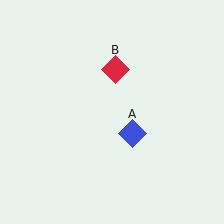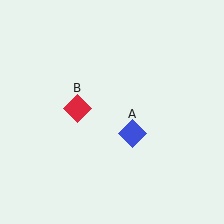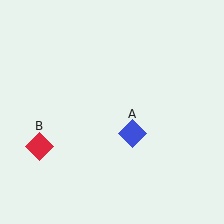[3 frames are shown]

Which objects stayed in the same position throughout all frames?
Blue diamond (object A) remained stationary.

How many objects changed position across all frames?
1 object changed position: red diamond (object B).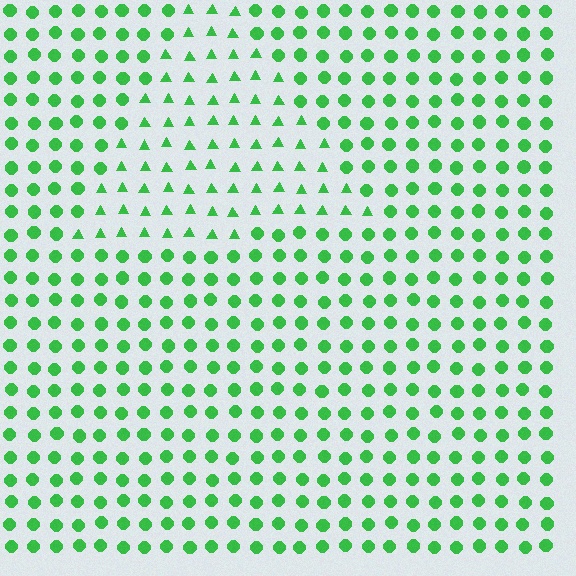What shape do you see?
I see a triangle.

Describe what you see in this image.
The image is filled with small green elements arranged in a uniform grid. A triangle-shaped region contains triangles, while the surrounding area contains circles. The boundary is defined purely by the change in element shape.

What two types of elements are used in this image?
The image uses triangles inside the triangle region and circles outside it.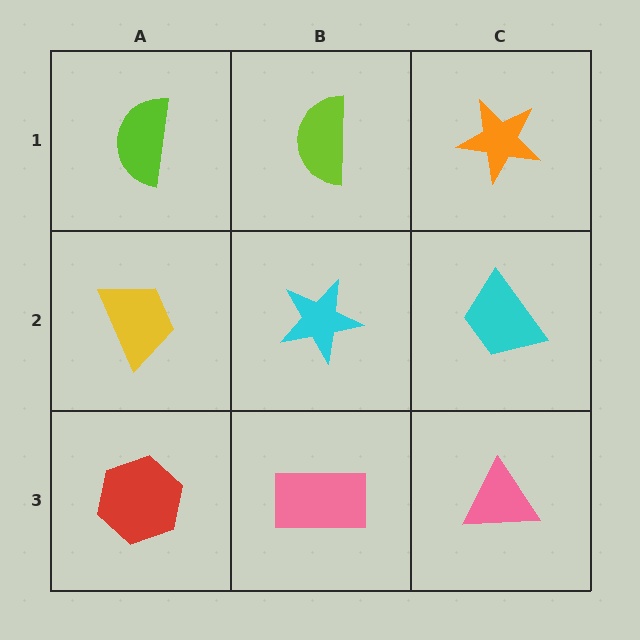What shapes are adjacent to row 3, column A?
A yellow trapezoid (row 2, column A), a pink rectangle (row 3, column B).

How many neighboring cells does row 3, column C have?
2.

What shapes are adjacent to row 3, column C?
A cyan trapezoid (row 2, column C), a pink rectangle (row 3, column B).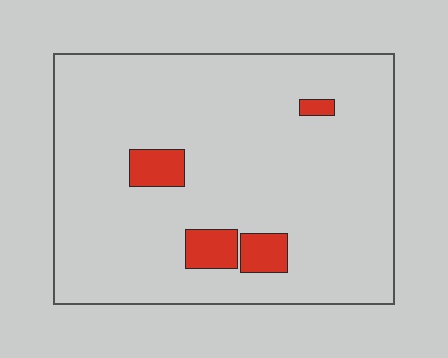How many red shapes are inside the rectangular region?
4.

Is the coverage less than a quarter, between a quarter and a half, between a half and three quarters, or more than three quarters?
Less than a quarter.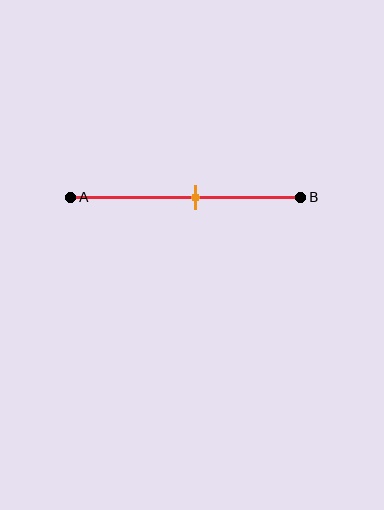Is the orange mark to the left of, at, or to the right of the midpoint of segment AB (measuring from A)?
The orange mark is to the right of the midpoint of segment AB.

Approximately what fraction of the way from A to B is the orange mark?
The orange mark is approximately 55% of the way from A to B.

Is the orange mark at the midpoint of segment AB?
No, the mark is at about 55% from A, not at the 50% midpoint.